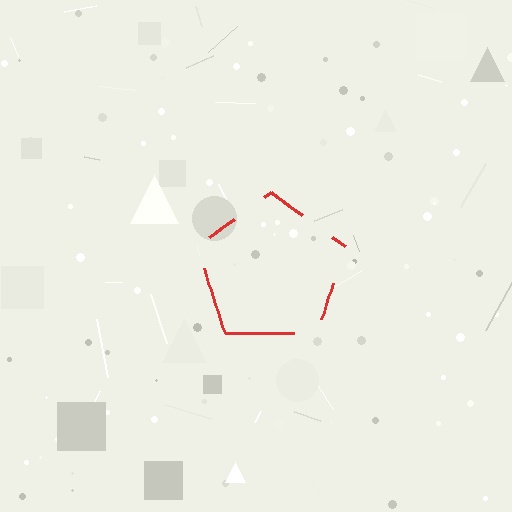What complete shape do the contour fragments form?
The contour fragments form a pentagon.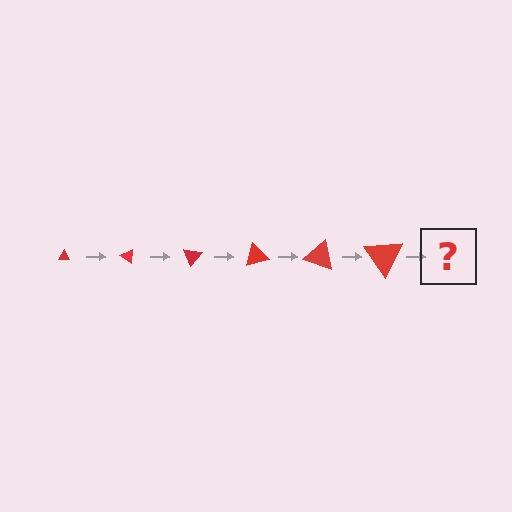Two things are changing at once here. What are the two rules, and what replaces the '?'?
The two rules are that the triangle grows larger each step and it rotates 35 degrees each step. The '?' should be a triangle, larger than the previous one and rotated 210 degrees from the start.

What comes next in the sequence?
The next element should be a triangle, larger than the previous one and rotated 210 degrees from the start.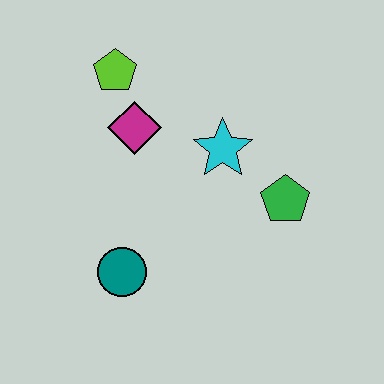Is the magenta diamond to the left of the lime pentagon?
No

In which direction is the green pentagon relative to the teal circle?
The green pentagon is to the right of the teal circle.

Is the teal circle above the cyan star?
No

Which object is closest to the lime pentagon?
The magenta diamond is closest to the lime pentagon.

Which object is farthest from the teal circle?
The lime pentagon is farthest from the teal circle.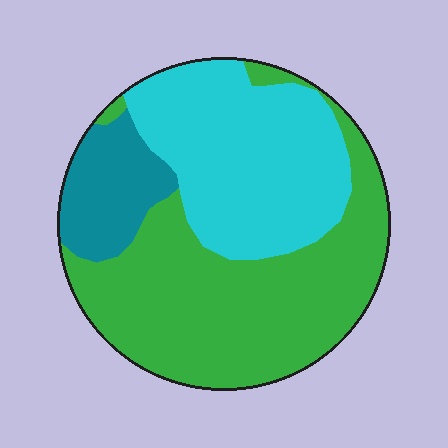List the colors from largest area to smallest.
From largest to smallest: green, cyan, teal.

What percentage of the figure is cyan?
Cyan takes up between a third and a half of the figure.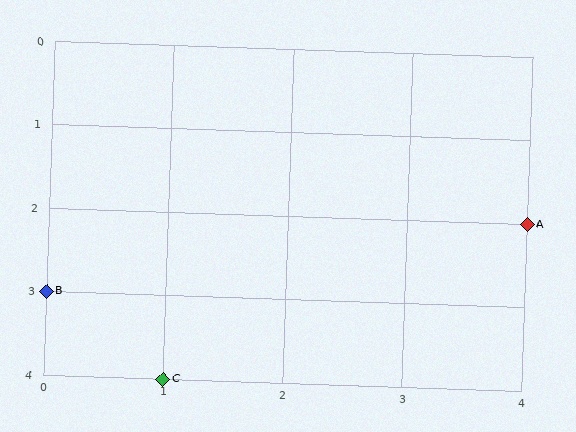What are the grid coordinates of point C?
Point C is at grid coordinates (1, 4).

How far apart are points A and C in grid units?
Points A and C are 3 columns and 2 rows apart (about 3.6 grid units diagonally).